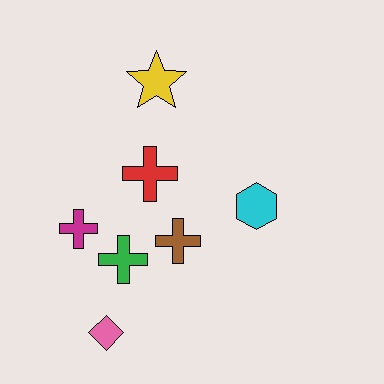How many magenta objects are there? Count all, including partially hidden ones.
There is 1 magenta object.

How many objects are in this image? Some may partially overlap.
There are 7 objects.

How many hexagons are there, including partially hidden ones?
There is 1 hexagon.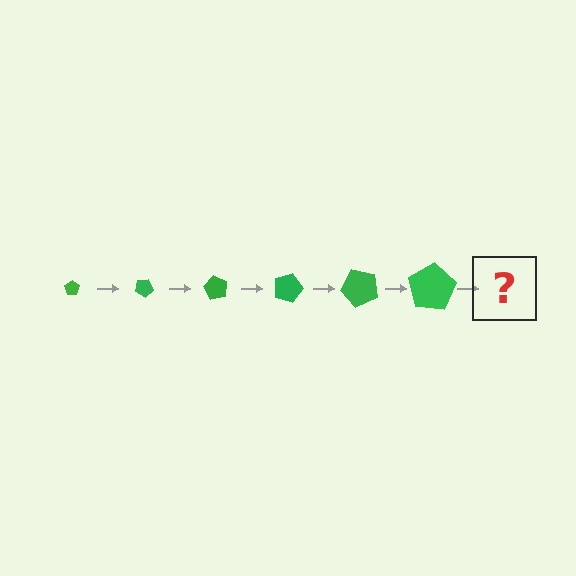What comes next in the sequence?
The next element should be a pentagon, larger than the previous one and rotated 180 degrees from the start.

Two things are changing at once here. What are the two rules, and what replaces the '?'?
The two rules are that the pentagon grows larger each step and it rotates 30 degrees each step. The '?' should be a pentagon, larger than the previous one and rotated 180 degrees from the start.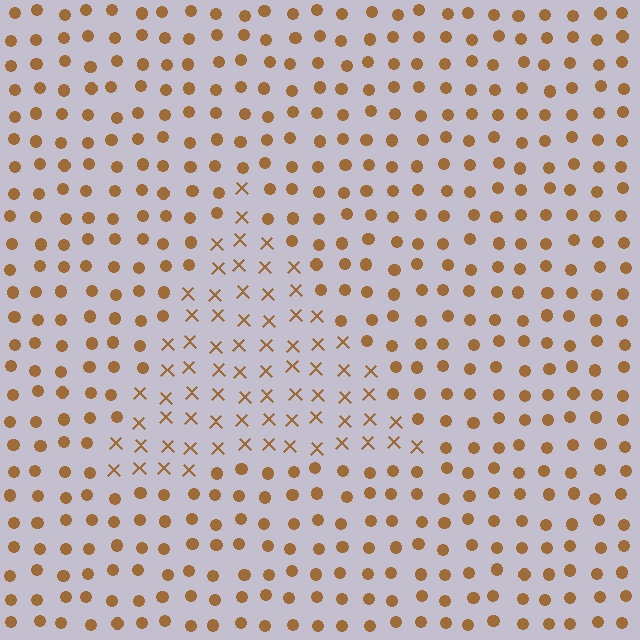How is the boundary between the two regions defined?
The boundary is defined by a change in element shape: X marks inside vs. circles outside. All elements share the same color and spacing.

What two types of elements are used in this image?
The image uses X marks inside the triangle region and circles outside it.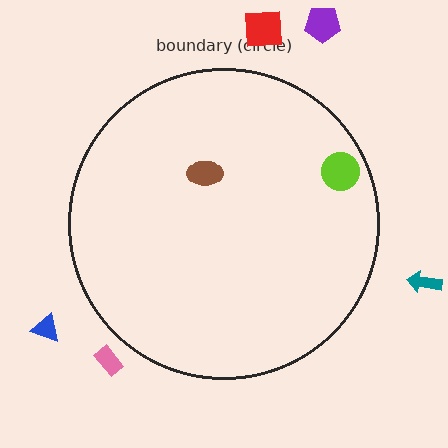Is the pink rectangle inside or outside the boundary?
Outside.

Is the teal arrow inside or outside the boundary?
Outside.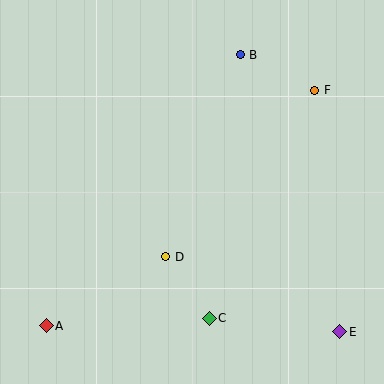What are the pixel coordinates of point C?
Point C is at (209, 318).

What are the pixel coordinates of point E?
Point E is at (340, 332).